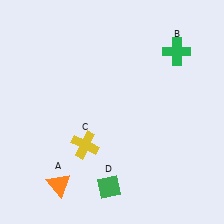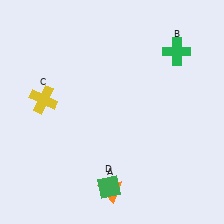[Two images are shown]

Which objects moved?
The objects that moved are: the orange triangle (A), the yellow cross (C).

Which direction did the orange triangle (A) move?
The orange triangle (A) moved right.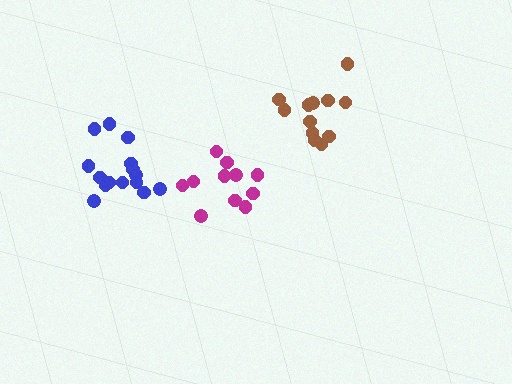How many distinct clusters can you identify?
There are 3 distinct clusters.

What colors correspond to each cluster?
The clusters are colored: blue, brown, magenta.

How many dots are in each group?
Group 1: 15 dots, Group 2: 12 dots, Group 3: 11 dots (38 total).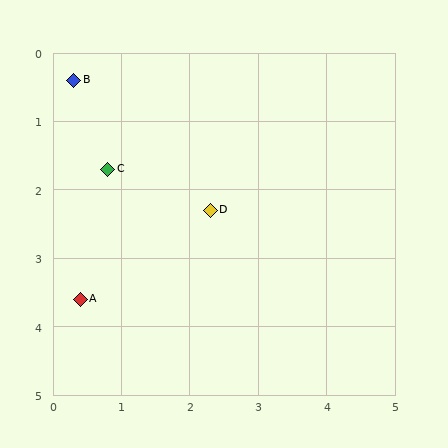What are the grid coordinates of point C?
Point C is at approximately (0.8, 1.7).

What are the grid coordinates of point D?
Point D is at approximately (2.3, 2.3).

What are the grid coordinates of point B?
Point B is at approximately (0.3, 0.4).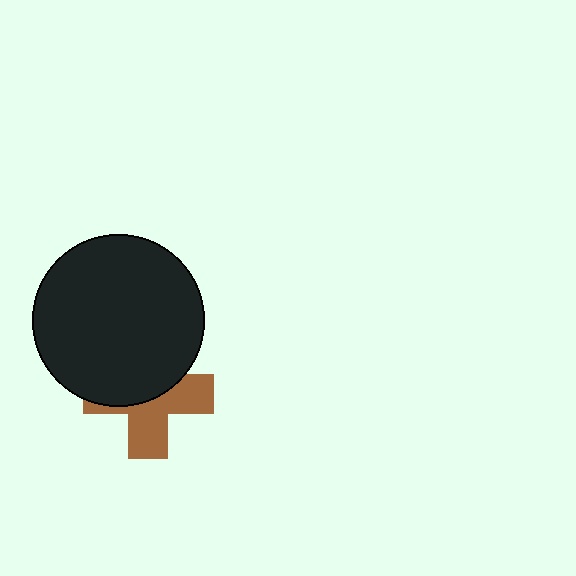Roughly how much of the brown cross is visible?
About half of it is visible (roughly 49%).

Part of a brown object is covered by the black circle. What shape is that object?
It is a cross.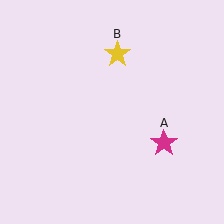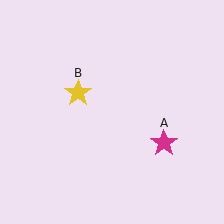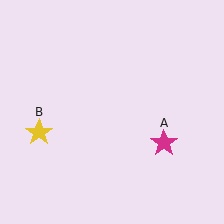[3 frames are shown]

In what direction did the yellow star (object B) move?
The yellow star (object B) moved down and to the left.